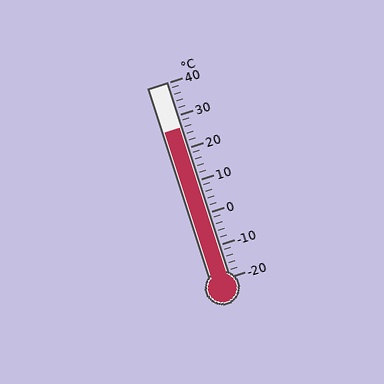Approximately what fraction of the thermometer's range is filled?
The thermometer is filled to approximately 75% of its range.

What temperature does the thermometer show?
The thermometer shows approximately 26°C.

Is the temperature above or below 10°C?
The temperature is above 10°C.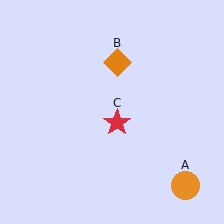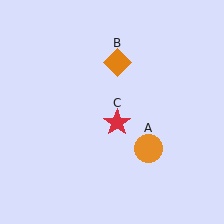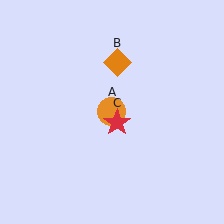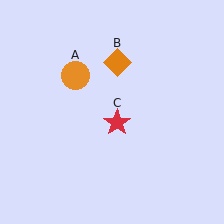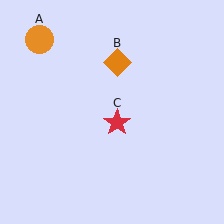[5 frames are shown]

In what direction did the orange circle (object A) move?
The orange circle (object A) moved up and to the left.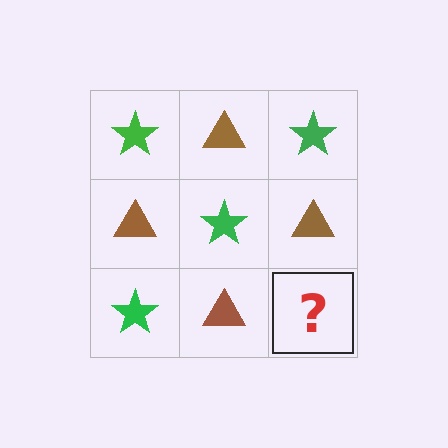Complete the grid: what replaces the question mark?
The question mark should be replaced with a green star.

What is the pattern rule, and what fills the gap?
The rule is that it alternates green star and brown triangle in a checkerboard pattern. The gap should be filled with a green star.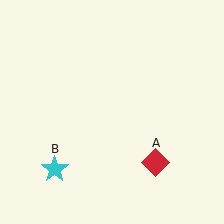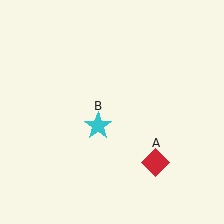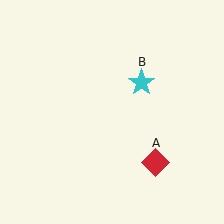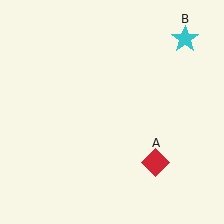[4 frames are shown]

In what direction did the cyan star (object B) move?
The cyan star (object B) moved up and to the right.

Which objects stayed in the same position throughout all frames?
Red diamond (object A) remained stationary.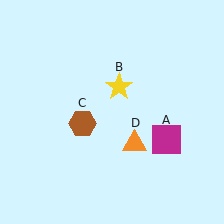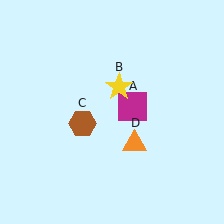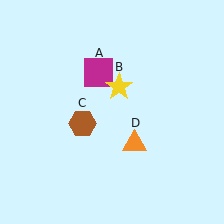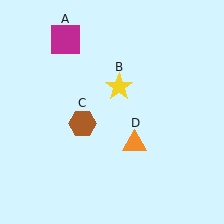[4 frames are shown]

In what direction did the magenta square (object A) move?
The magenta square (object A) moved up and to the left.